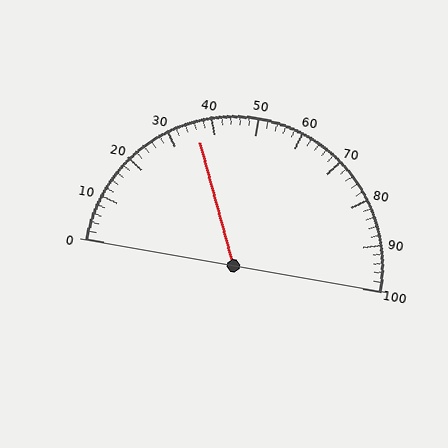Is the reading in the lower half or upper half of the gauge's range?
The reading is in the lower half of the range (0 to 100).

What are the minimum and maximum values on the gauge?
The gauge ranges from 0 to 100.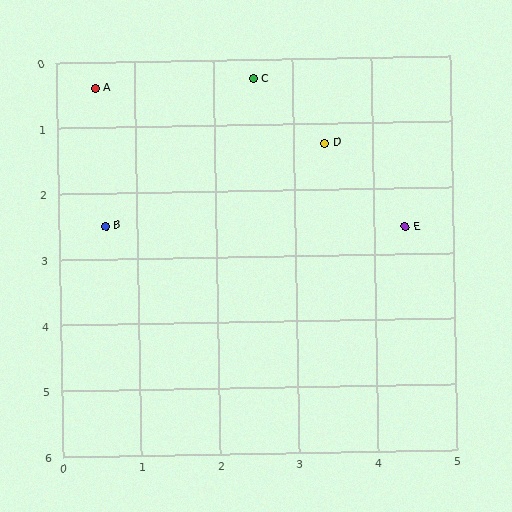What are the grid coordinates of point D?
Point D is at approximately (3.4, 1.3).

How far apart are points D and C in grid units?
Points D and C are about 1.3 grid units apart.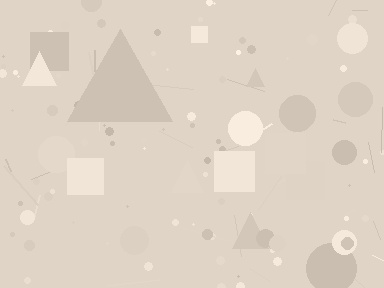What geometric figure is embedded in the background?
A triangle is embedded in the background.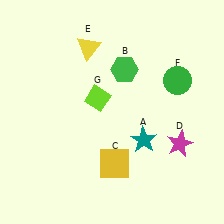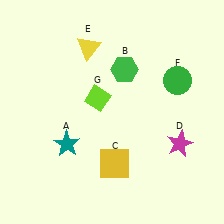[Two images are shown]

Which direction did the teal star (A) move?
The teal star (A) moved left.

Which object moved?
The teal star (A) moved left.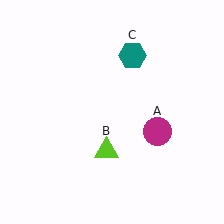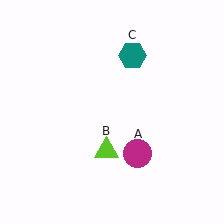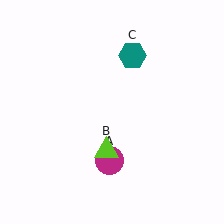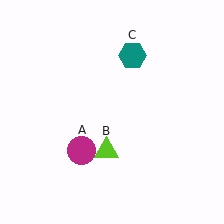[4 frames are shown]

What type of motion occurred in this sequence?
The magenta circle (object A) rotated clockwise around the center of the scene.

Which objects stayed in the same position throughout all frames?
Lime triangle (object B) and teal hexagon (object C) remained stationary.